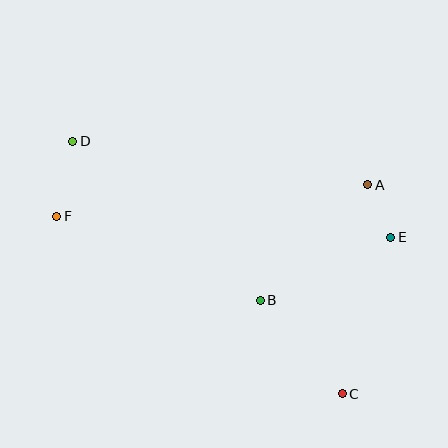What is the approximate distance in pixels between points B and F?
The distance between B and F is approximately 220 pixels.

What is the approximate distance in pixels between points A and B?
The distance between A and B is approximately 158 pixels.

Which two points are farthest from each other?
Points C and D are farthest from each other.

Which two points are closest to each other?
Points A and E are closest to each other.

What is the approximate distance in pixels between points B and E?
The distance between B and E is approximately 145 pixels.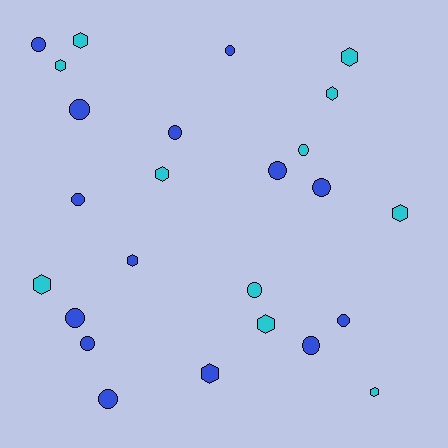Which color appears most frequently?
Blue, with 14 objects.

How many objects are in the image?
There are 25 objects.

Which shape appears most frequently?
Circle, with 14 objects.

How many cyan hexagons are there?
There are 9 cyan hexagons.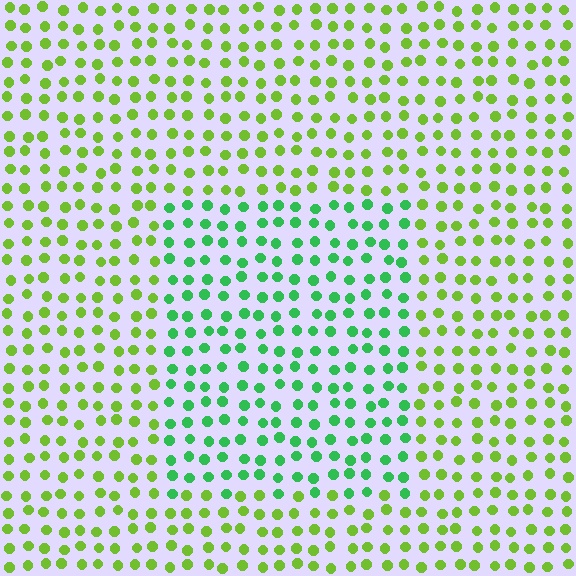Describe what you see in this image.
The image is filled with small lime elements in a uniform arrangement. A rectangle-shaped region is visible where the elements are tinted to a slightly different hue, forming a subtle color boundary.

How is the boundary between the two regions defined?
The boundary is defined purely by a slight shift in hue (about 42 degrees). Spacing, size, and orientation are identical on both sides.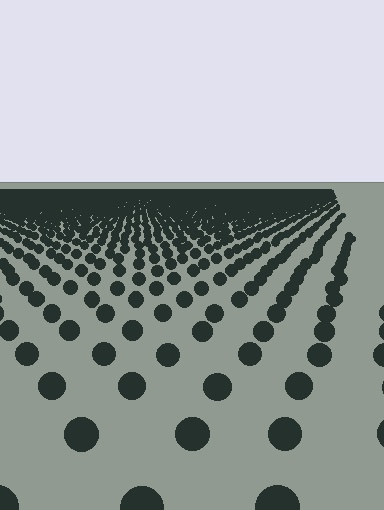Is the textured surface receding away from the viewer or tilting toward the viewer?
The surface is receding away from the viewer. Texture elements get smaller and denser toward the top.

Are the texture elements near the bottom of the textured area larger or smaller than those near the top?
Larger. Near the bottom, elements are closer to the viewer and appear at a bigger on-screen size.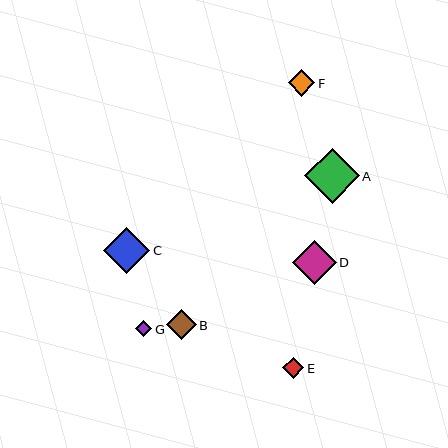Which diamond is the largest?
Diamond A is the largest with a size of approximately 55 pixels.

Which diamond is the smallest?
Diamond G is the smallest with a size of approximately 16 pixels.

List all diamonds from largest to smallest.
From largest to smallest: A, C, D, B, F, E, G.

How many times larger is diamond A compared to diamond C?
Diamond A is approximately 1.2 times the size of diamond C.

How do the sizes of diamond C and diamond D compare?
Diamond C and diamond D are approximately the same size.